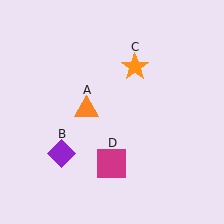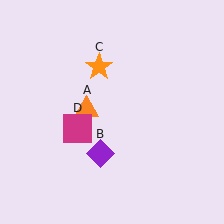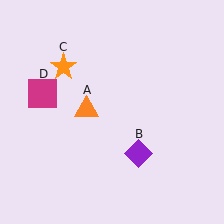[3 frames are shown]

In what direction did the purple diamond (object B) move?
The purple diamond (object B) moved right.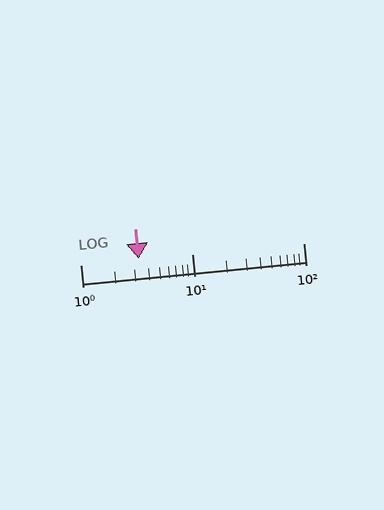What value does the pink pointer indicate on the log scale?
The pointer indicates approximately 3.3.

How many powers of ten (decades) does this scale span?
The scale spans 2 decades, from 1 to 100.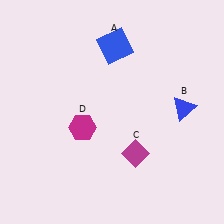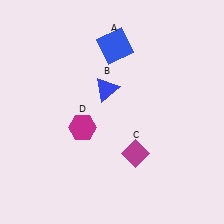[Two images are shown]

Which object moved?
The blue triangle (B) moved left.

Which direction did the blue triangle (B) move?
The blue triangle (B) moved left.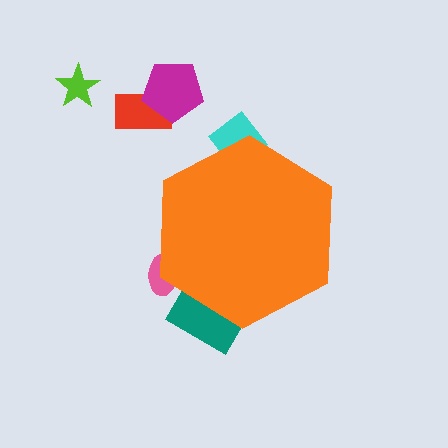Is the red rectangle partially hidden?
No, the red rectangle is fully visible.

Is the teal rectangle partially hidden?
Yes, the teal rectangle is partially hidden behind the orange hexagon.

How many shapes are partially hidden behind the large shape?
3 shapes are partially hidden.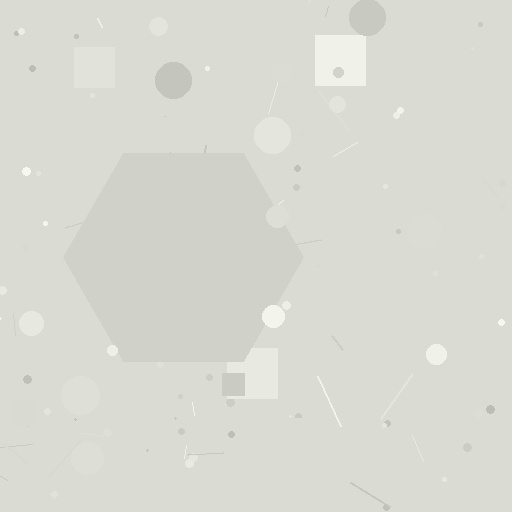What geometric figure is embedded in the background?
A hexagon is embedded in the background.